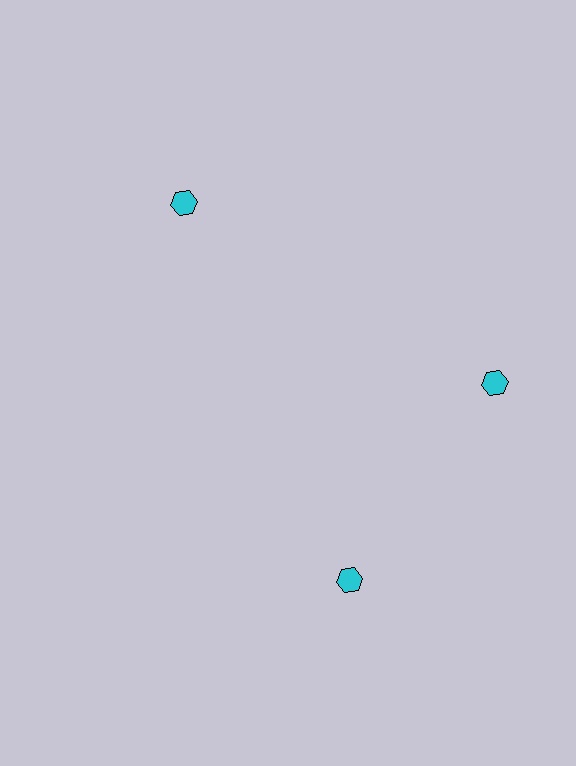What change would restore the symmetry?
The symmetry would be restored by rotating it back into even spacing with its neighbors so that all 3 hexagons sit at equal angles and equal distance from the center.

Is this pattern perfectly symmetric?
No. The 3 cyan hexagons are arranged in a ring, but one element near the 7 o'clock position is rotated out of alignment along the ring, breaking the 3-fold rotational symmetry.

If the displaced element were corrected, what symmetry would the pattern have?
It would have 3-fold rotational symmetry — the pattern would map onto itself every 120 degrees.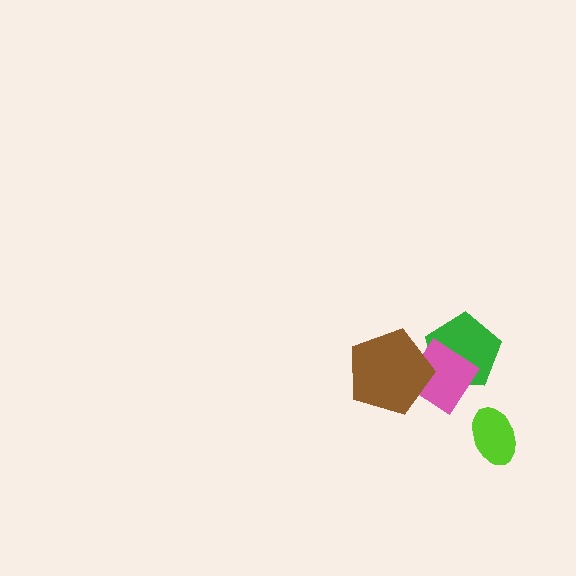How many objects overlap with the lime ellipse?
0 objects overlap with the lime ellipse.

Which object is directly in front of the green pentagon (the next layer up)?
The pink diamond is directly in front of the green pentagon.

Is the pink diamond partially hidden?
Yes, it is partially covered by another shape.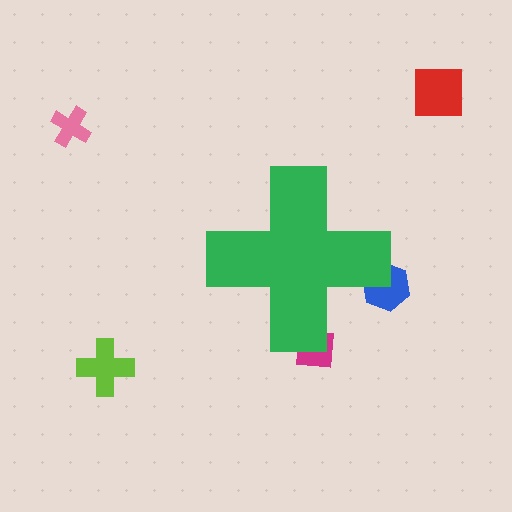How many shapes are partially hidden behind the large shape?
2 shapes are partially hidden.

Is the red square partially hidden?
No, the red square is fully visible.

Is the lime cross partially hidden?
No, the lime cross is fully visible.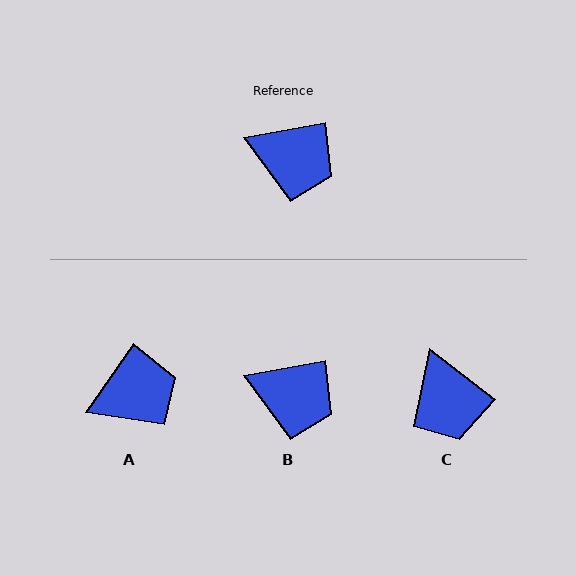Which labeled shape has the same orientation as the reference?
B.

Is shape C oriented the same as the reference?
No, it is off by about 47 degrees.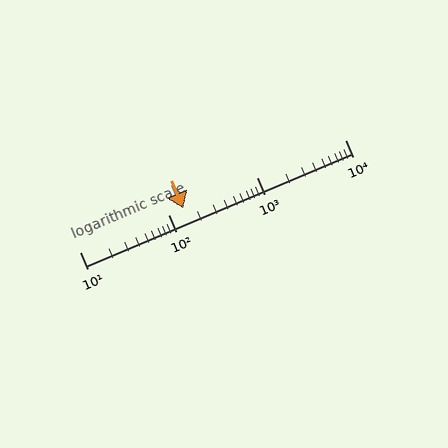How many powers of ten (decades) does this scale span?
The scale spans 3 decades, from 10 to 10000.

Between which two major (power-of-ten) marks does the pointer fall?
The pointer is between 100 and 1000.